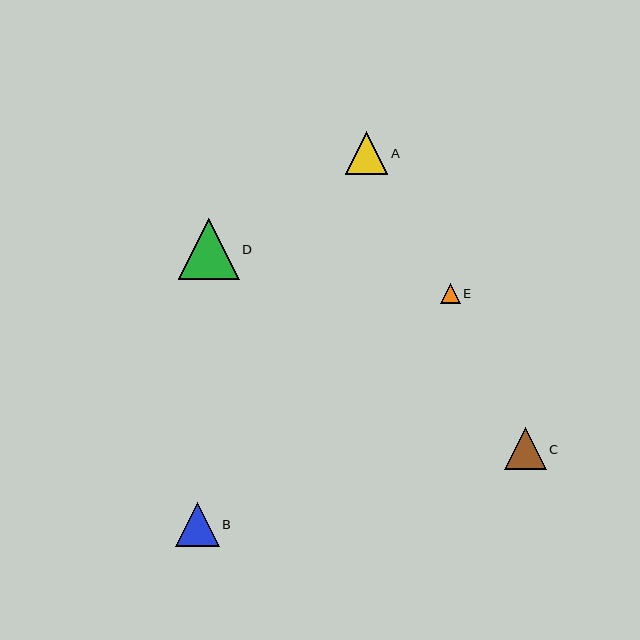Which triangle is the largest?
Triangle D is the largest with a size of approximately 61 pixels.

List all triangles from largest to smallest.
From largest to smallest: D, B, A, C, E.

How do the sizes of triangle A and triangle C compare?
Triangle A and triangle C are approximately the same size.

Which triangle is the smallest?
Triangle E is the smallest with a size of approximately 20 pixels.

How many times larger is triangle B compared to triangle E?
Triangle B is approximately 2.2 times the size of triangle E.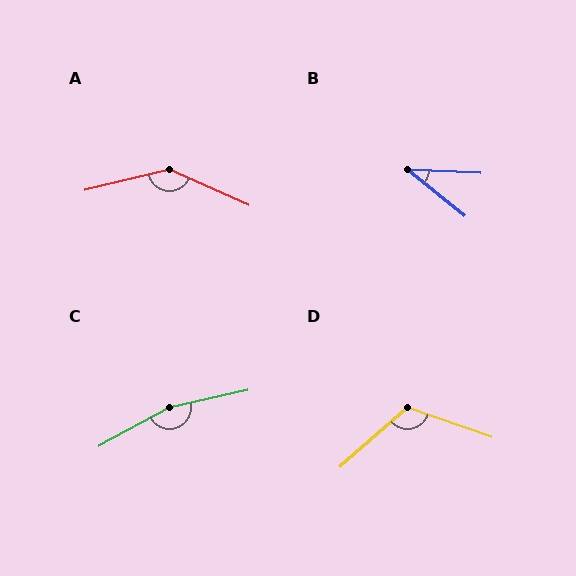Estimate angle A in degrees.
Approximately 142 degrees.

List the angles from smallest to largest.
B (36°), D (120°), A (142°), C (164°).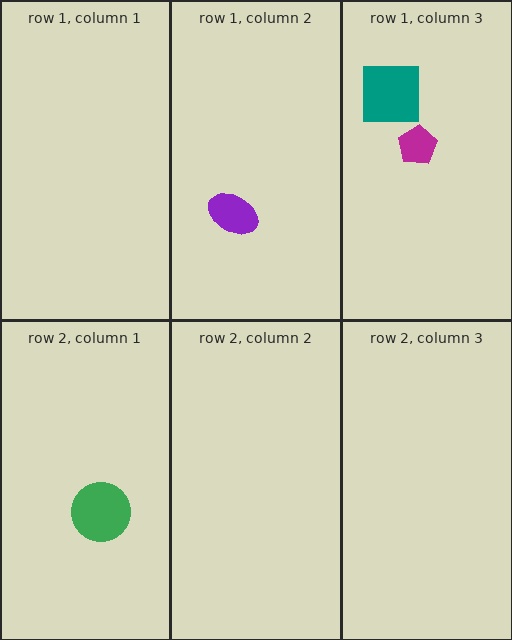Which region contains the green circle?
The row 2, column 1 region.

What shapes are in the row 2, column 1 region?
The green circle.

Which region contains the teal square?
The row 1, column 3 region.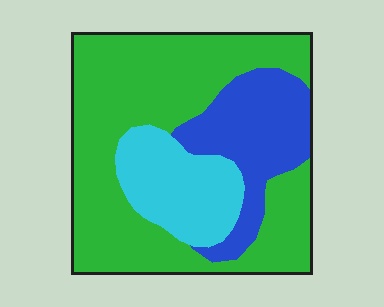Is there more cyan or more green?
Green.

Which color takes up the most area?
Green, at roughly 60%.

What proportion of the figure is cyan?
Cyan takes up less than a quarter of the figure.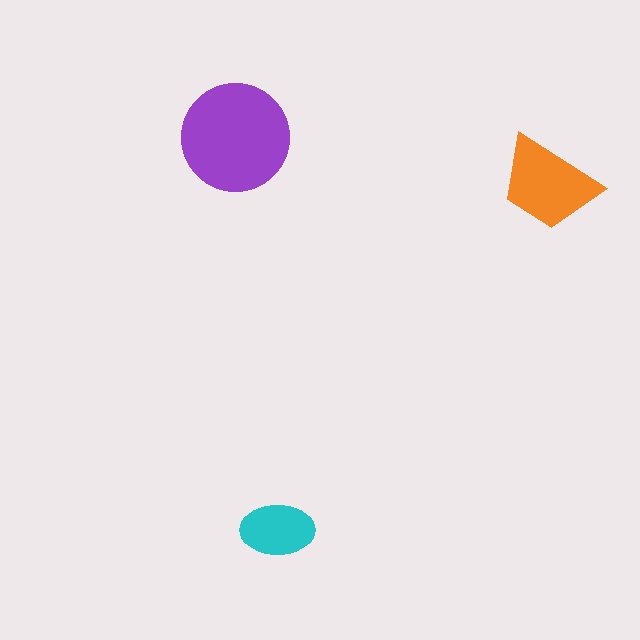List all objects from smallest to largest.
The cyan ellipse, the orange trapezoid, the purple circle.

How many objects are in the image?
There are 3 objects in the image.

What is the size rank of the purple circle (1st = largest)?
1st.